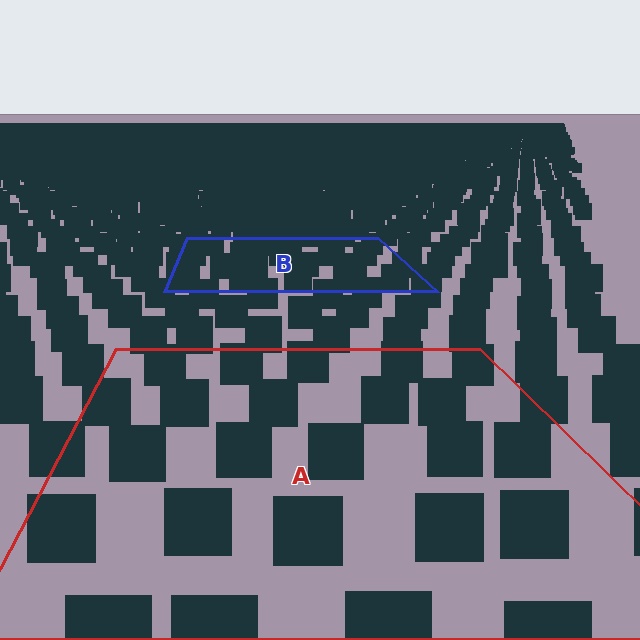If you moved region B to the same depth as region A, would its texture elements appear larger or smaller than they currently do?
They would appear larger. At a closer depth, the same texture elements are projected at a bigger on-screen size.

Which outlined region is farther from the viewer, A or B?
Region B is farther from the viewer — the texture elements inside it appear smaller and more densely packed.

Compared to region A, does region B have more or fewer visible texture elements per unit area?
Region B has more texture elements per unit area — they are packed more densely because it is farther away.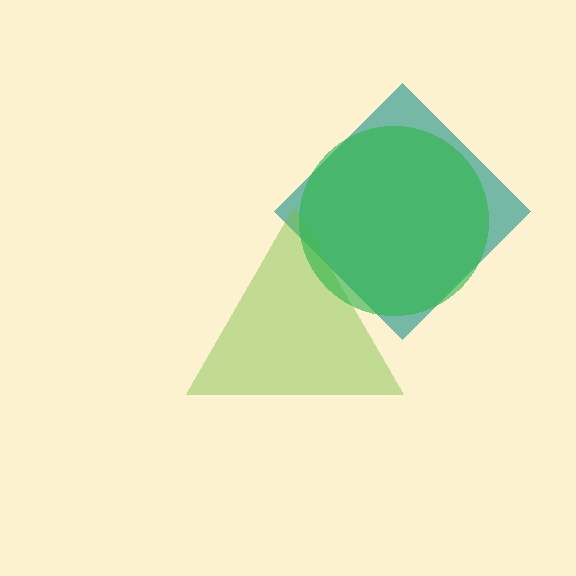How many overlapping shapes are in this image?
There are 3 overlapping shapes in the image.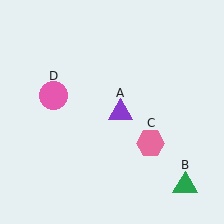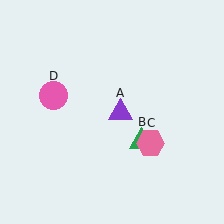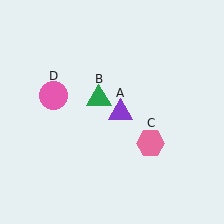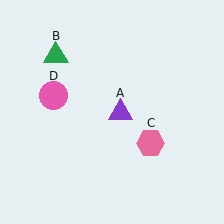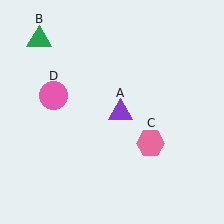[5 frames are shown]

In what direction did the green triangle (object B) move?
The green triangle (object B) moved up and to the left.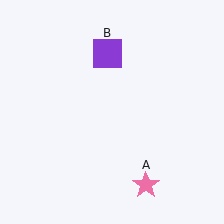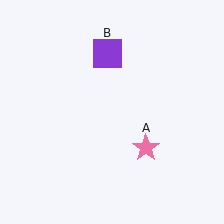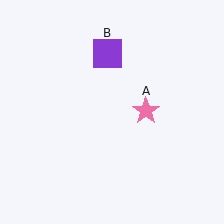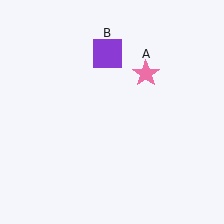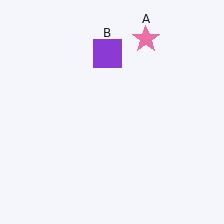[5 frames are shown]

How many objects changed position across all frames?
1 object changed position: pink star (object A).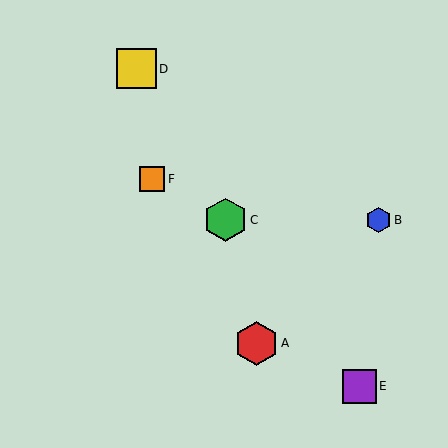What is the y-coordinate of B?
Object B is at y≈220.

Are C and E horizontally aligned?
No, C is at y≈220 and E is at y≈386.